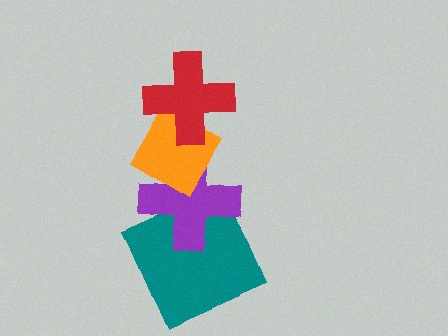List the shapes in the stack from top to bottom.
From top to bottom: the red cross, the orange diamond, the purple cross, the teal square.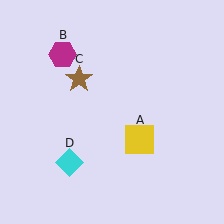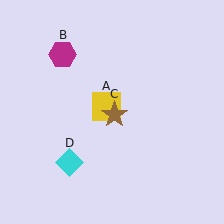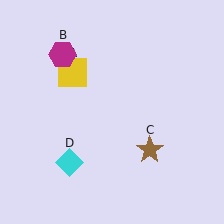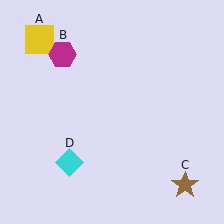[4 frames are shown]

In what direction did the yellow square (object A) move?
The yellow square (object A) moved up and to the left.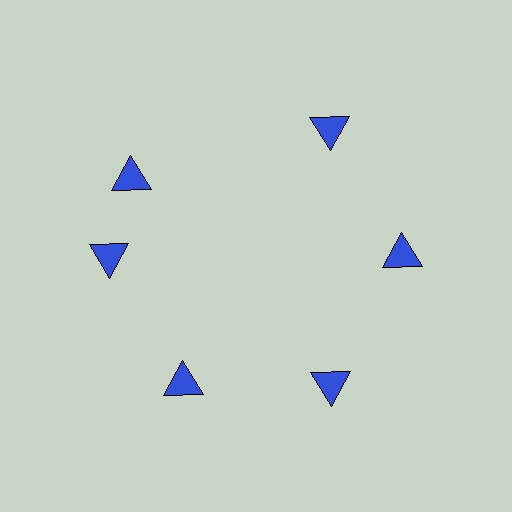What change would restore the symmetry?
The symmetry would be restored by rotating it back into even spacing with its neighbors so that all 6 triangles sit at equal angles and equal distance from the center.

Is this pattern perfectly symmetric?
No. The 6 blue triangles are arranged in a ring, but one element near the 11 o'clock position is rotated out of alignment along the ring, breaking the 6-fold rotational symmetry.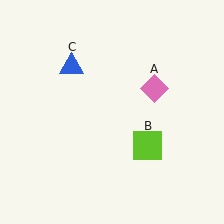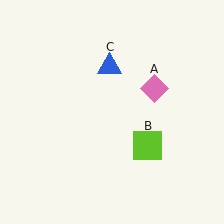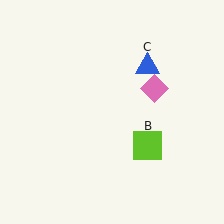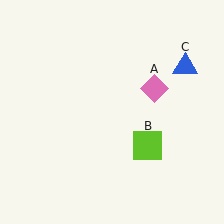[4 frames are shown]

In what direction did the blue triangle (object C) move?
The blue triangle (object C) moved right.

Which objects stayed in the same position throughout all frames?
Pink diamond (object A) and lime square (object B) remained stationary.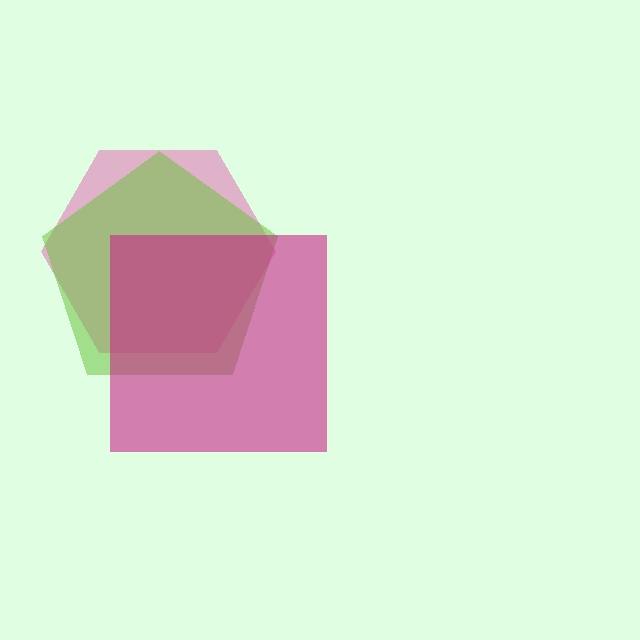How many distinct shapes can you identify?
There are 3 distinct shapes: a pink hexagon, a lime pentagon, a magenta square.